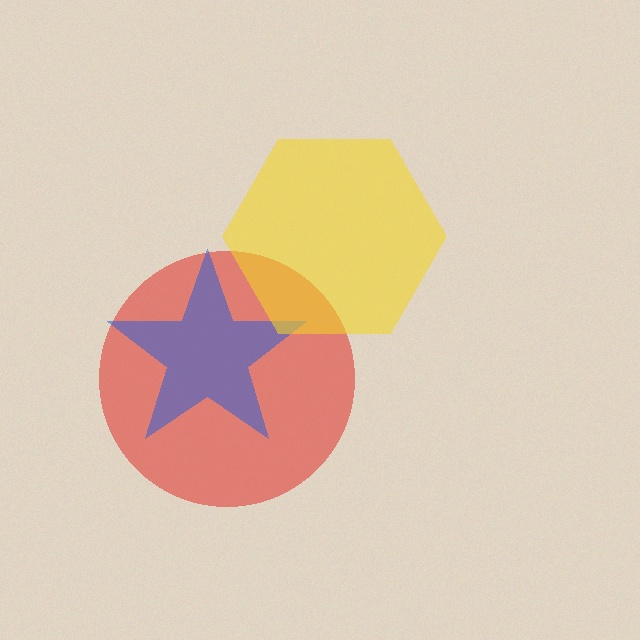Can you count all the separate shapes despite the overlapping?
Yes, there are 3 separate shapes.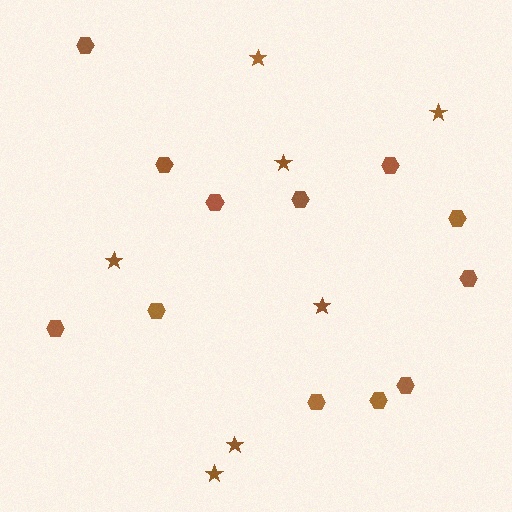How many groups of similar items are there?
There are 2 groups: one group of hexagons (12) and one group of stars (7).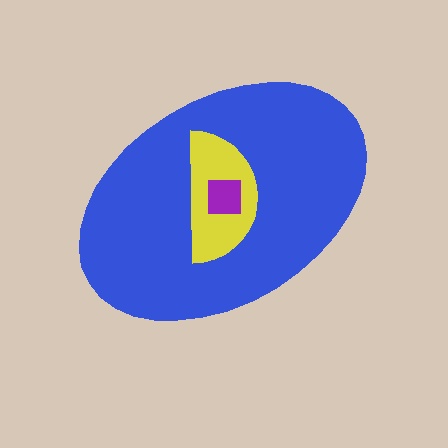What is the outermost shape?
The blue ellipse.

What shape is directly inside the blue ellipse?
The yellow semicircle.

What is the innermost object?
The purple square.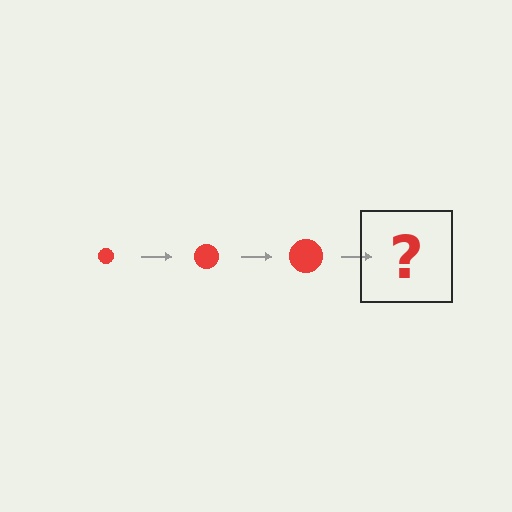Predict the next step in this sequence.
The next step is a red circle, larger than the previous one.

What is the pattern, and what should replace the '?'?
The pattern is that the circle gets progressively larger each step. The '?' should be a red circle, larger than the previous one.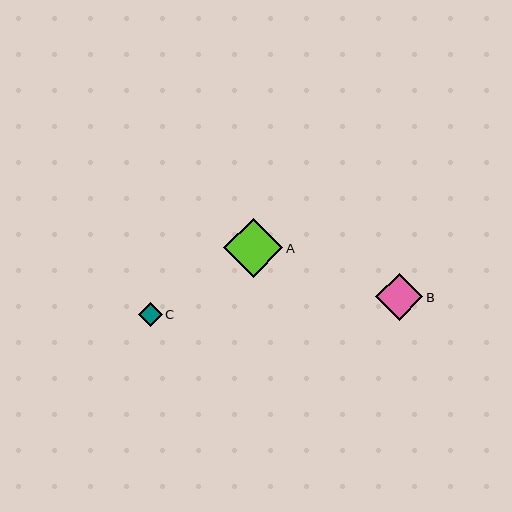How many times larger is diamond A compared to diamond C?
Diamond A is approximately 2.4 times the size of diamond C.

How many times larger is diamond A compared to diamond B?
Diamond A is approximately 1.3 times the size of diamond B.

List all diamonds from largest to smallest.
From largest to smallest: A, B, C.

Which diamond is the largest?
Diamond A is the largest with a size of approximately 59 pixels.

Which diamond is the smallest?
Diamond C is the smallest with a size of approximately 24 pixels.